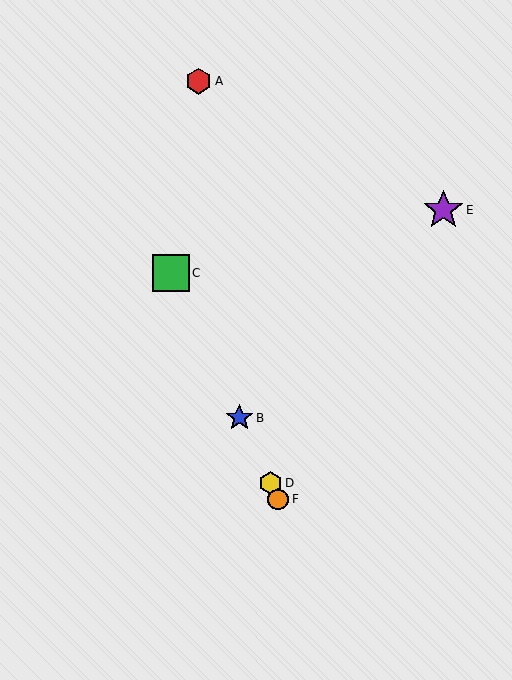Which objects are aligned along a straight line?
Objects B, C, D, F are aligned along a straight line.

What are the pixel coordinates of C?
Object C is at (171, 273).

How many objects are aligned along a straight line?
4 objects (B, C, D, F) are aligned along a straight line.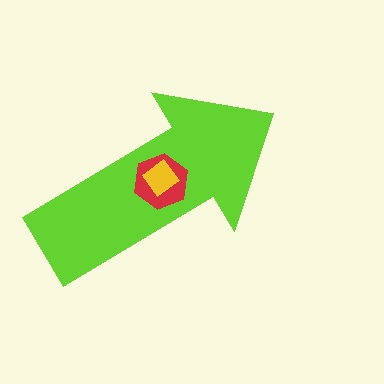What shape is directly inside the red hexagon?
The yellow diamond.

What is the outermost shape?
The lime arrow.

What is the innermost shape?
The yellow diamond.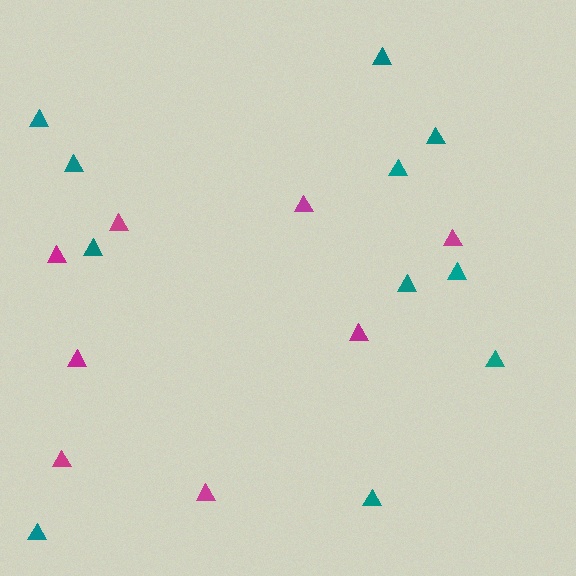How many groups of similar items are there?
There are 2 groups: one group of magenta triangles (8) and one group of teal triangles (11).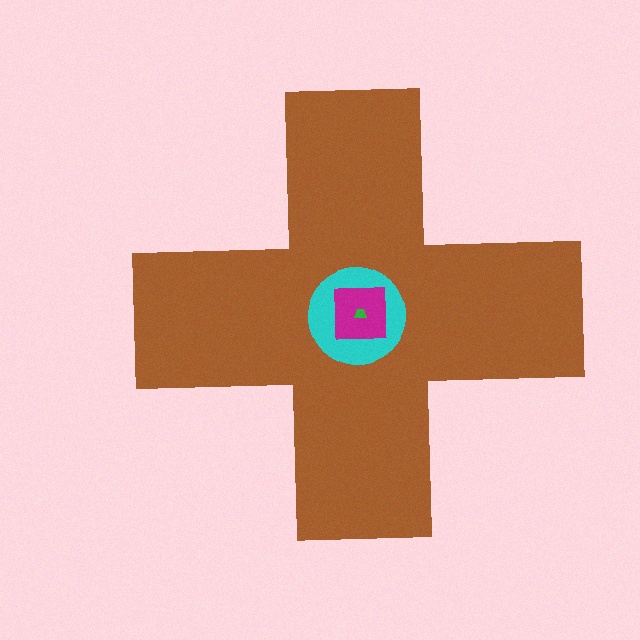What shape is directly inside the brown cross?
The cyan circle.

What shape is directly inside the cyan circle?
The magenta square.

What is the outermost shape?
The brown cross.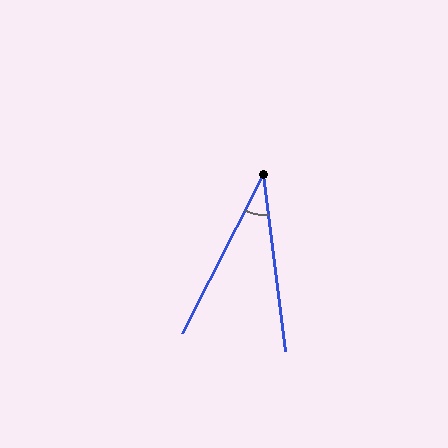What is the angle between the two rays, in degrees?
Approximately 34 degrees.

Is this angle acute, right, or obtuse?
It is acute.